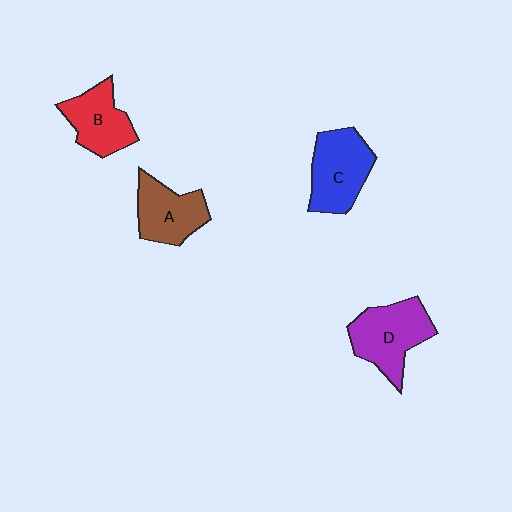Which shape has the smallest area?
Shape B (red).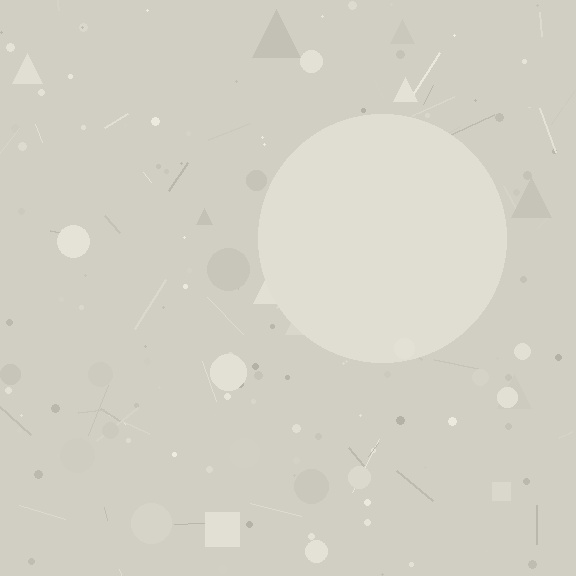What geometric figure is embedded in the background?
A circle is embedded in the background.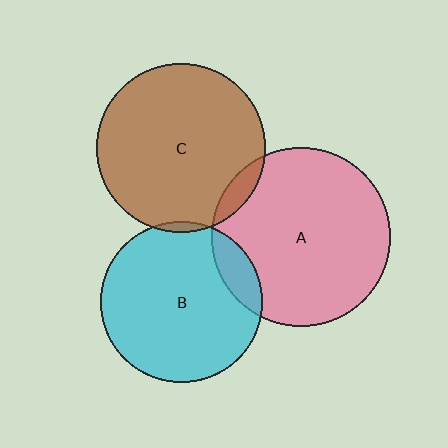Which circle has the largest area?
Circle A (pink).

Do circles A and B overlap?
Yes.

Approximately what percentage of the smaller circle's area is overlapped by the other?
Approximately 10%.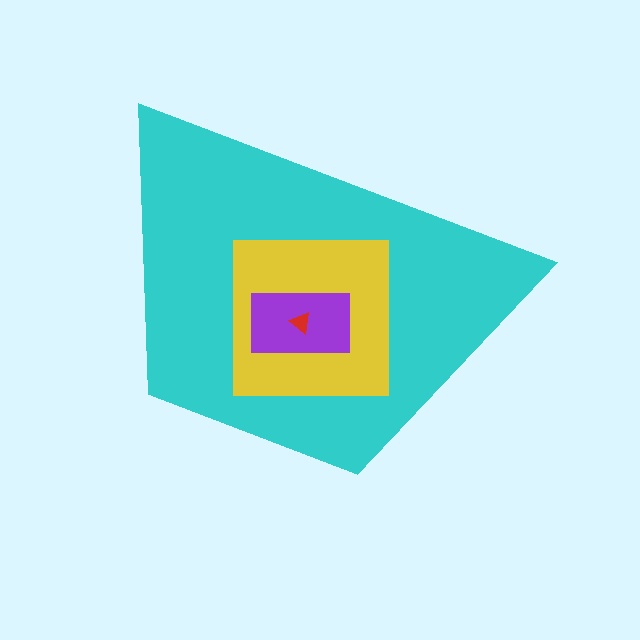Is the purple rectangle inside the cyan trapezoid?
Yes.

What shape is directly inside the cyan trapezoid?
The yellow square.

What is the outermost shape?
The cyan trapezoid.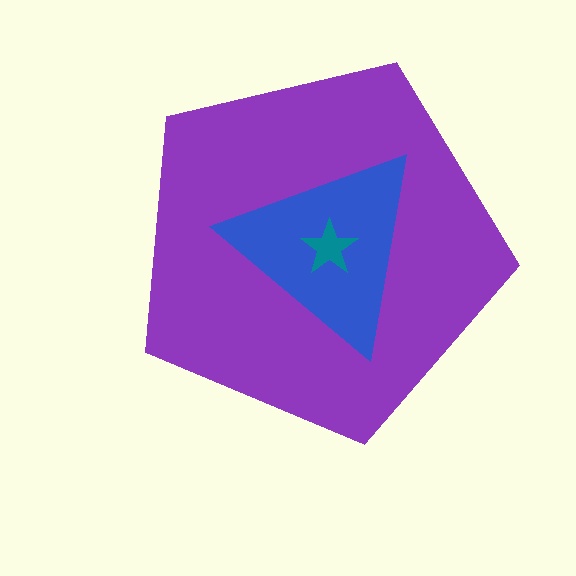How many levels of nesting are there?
3.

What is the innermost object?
The teal star.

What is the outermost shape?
The purple pentagon.